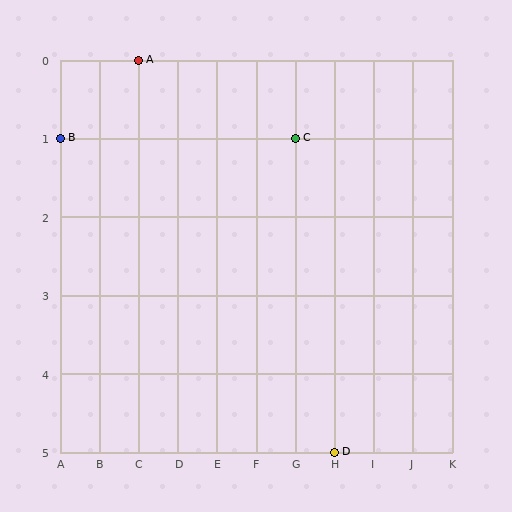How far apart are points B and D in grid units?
Points B and D are 7 columns and 4 rows apart (about 8.1 grid units diagonally).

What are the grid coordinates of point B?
Point B is at grid coordinates (A, 1).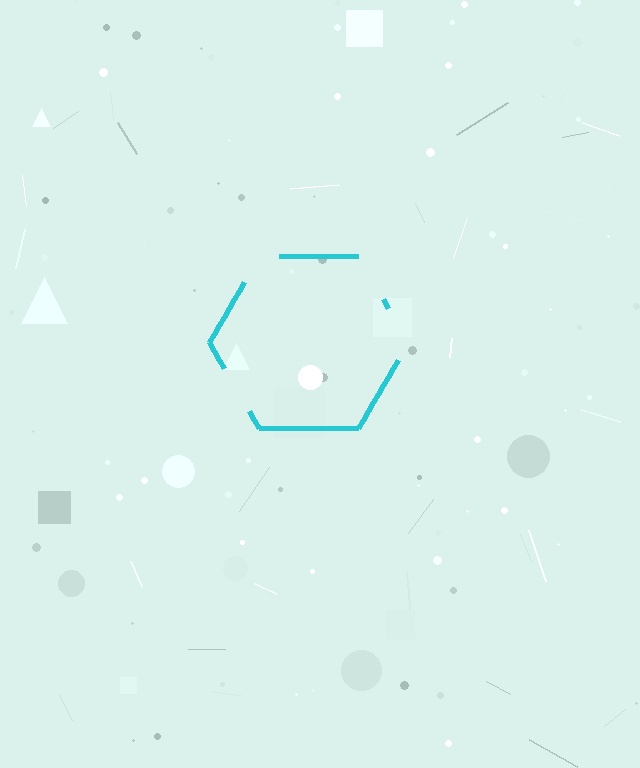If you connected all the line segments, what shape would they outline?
They would outline a hexagon.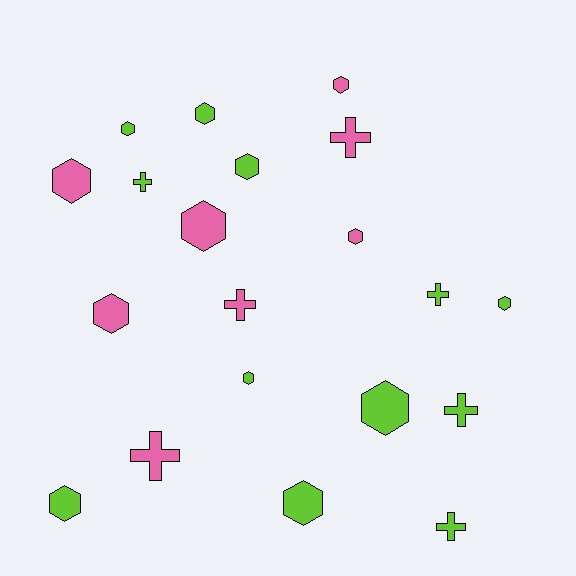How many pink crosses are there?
There are 3 pink crosses.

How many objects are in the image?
There are 20 objects.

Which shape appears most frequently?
Hexagon, with 13 objects.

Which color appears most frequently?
Lime, with 12 objects.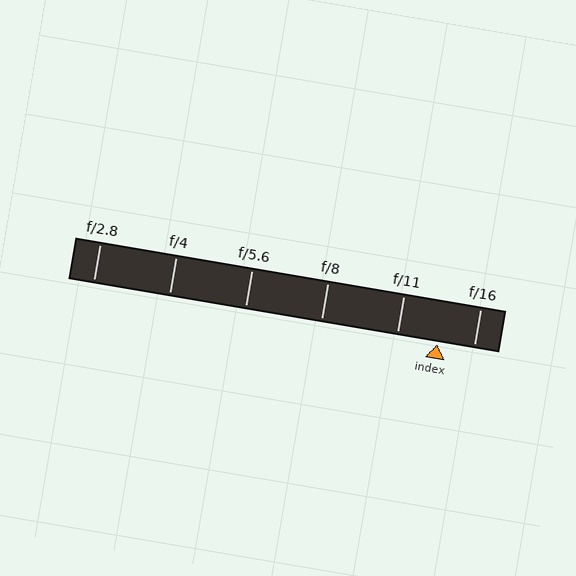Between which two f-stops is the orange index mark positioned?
The index mark is between f/11 and f/16.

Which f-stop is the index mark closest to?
The index mark is closest to f/16.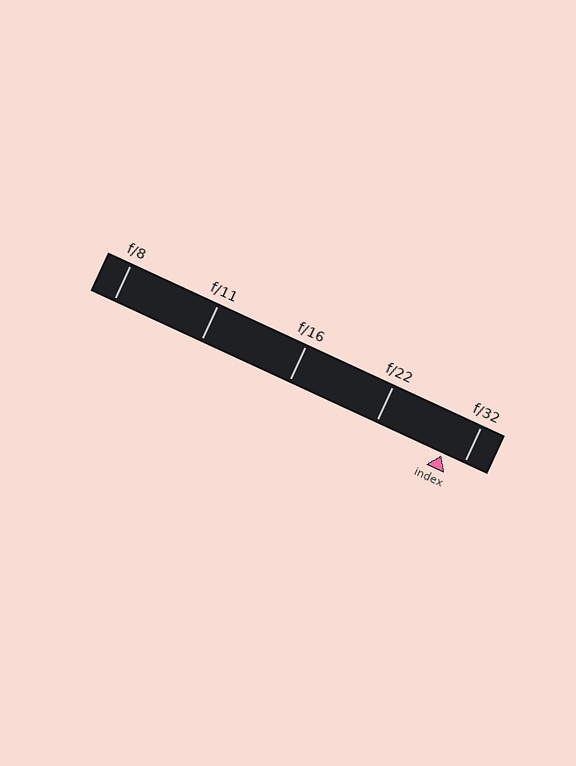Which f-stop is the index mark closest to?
The index mark is closest to f/32.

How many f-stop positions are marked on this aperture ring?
There are 5 f-stop positions marked.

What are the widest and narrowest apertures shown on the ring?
The widest aperture shown is f/8 and the narrowest is f/32.